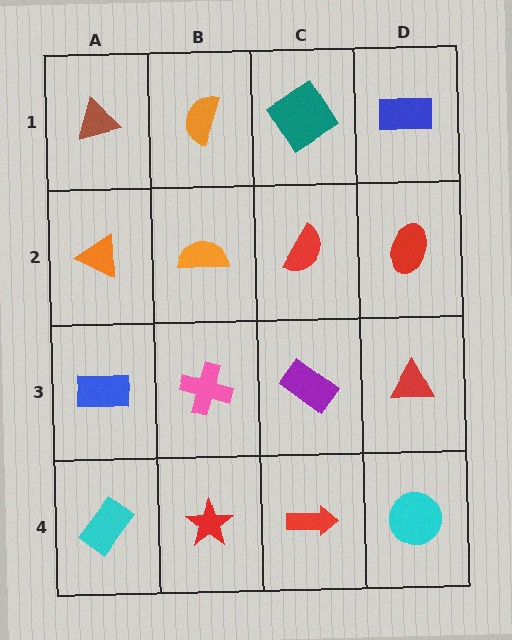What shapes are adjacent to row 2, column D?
A blue rectangle (row 1, column D), a red triangle (row 3, column D), a red semicircle (row 2, column C).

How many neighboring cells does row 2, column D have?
3.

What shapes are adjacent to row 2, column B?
An orange semicircle (row 1, column B), a pink cross (row 3, column B), an orange triangle (row 2, column A), a red semicircle (row 2, column C).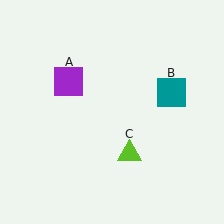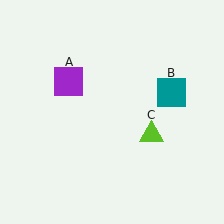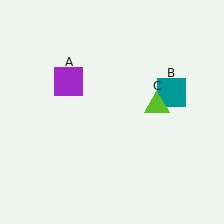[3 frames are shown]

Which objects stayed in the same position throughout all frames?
Purple square (object A) and teal square (object B) remained stationary.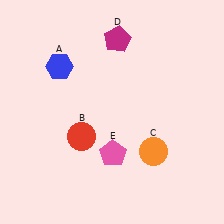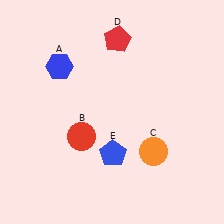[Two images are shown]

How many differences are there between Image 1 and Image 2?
There are 2 differences between the two images.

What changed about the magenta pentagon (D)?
In Image 1, D is magenta. In Image 2, it changed to red.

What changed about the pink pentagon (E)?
In Image 1, E is pink. In Image 2, it changed to blue.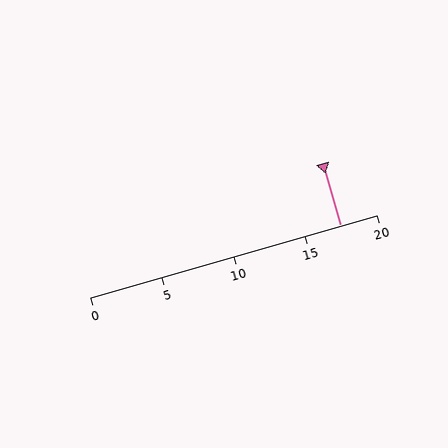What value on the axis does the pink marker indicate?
The marker indicates approximately 17.5.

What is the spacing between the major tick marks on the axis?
The major ticks are spaced 5 apart.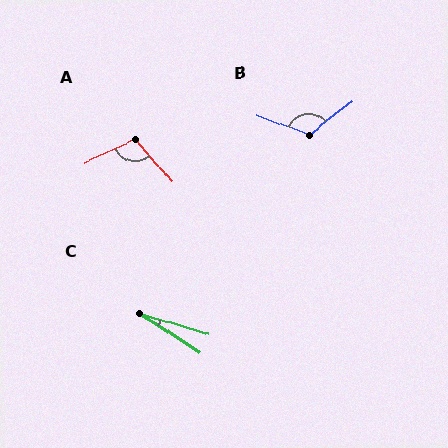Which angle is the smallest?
C, at approximately 16 degrees.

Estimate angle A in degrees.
Approximately 106 degrees.